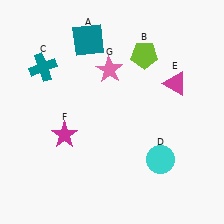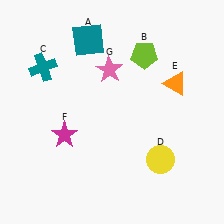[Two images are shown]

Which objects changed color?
D changed from cyan to yellow. E changed from magenta to orange.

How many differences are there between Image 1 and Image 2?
There are 2 differences between the two images.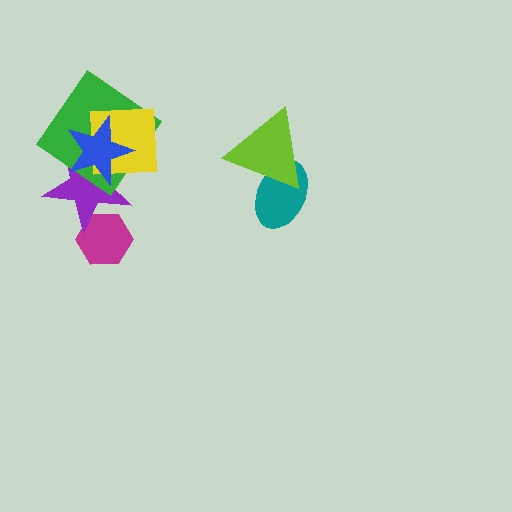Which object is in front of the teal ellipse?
The lime triangle is in front of the teal ellipse.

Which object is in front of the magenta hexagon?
The purple star is in front of the magenta hexagon.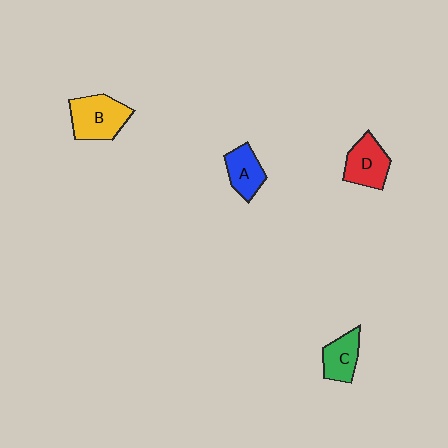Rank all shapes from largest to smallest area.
From largest to smallest: B (yellow), D (red), C (green), A (blue).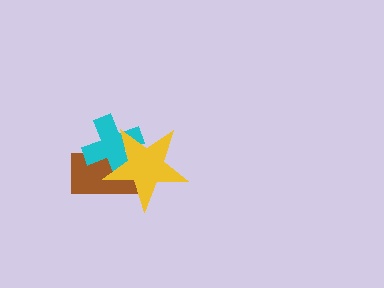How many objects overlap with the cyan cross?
2 objects overlap with the cyan cross.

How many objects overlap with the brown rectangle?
2 objects overlap with the brown rectangle.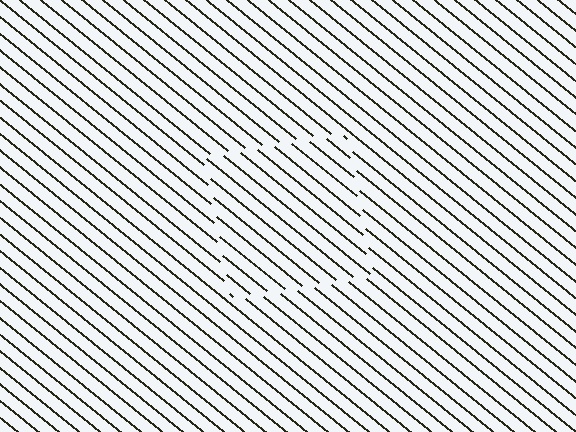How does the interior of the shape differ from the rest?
The interior of the shape contains the same grating, shifted by half a period — the contour is defined by the phase discontinuity where line-ends from the inner and outer gratings abut.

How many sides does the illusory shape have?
4 sides — the line-ends trace a square.